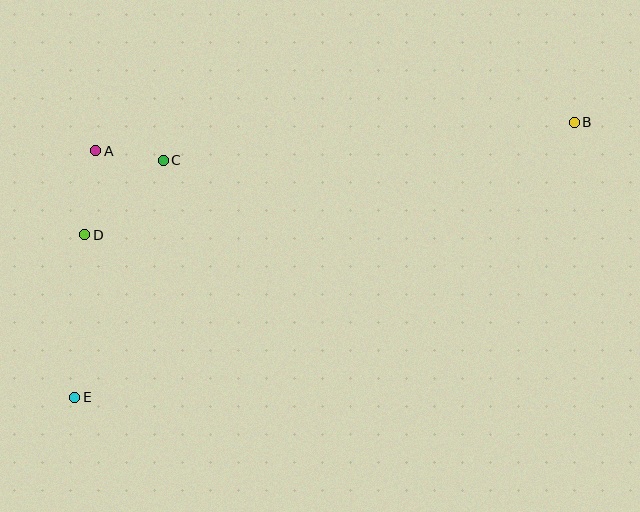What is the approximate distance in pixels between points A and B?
The distance between A and B is approximately 479 pixels.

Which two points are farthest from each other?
Points B and E are farthest from each other.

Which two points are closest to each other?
Points A and C are closest to each other.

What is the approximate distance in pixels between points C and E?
The distance between C and E is approximately 253 pixels.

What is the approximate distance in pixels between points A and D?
The distance between A and D is approximately 85 pixels.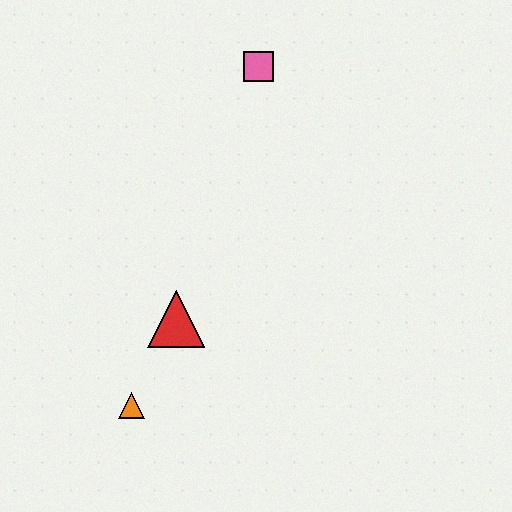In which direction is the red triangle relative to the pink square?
The red triangle is below the pink square.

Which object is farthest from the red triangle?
The pink square is farthest from the red triangle.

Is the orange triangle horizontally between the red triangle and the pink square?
No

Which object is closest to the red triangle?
The orange triangle is closest to the red triangle.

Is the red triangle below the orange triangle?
No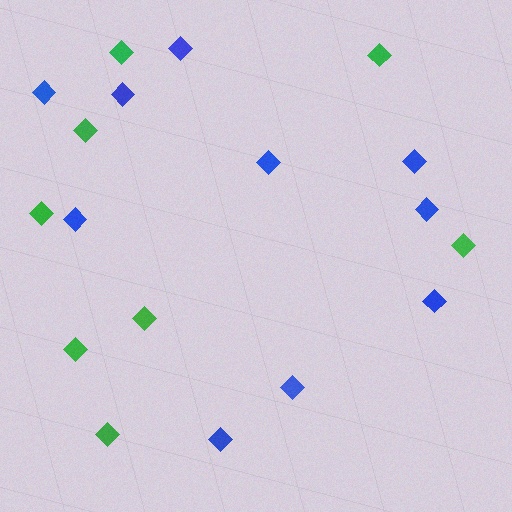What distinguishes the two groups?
There are 2 groups: one group of green diamonds (8) and one group of blue diamonds (10).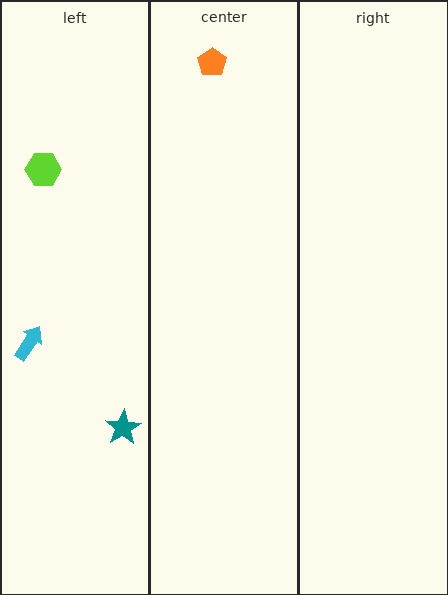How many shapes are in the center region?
1.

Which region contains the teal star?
The left region.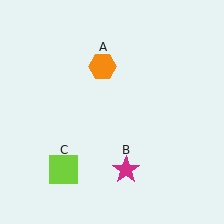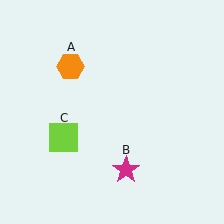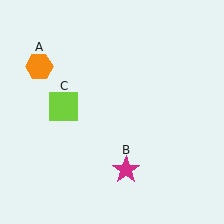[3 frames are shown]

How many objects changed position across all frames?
2 objects changed position: orange hexagon (object A), lime square (object C).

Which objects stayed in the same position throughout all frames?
Magenta star (object B) remained stationary.